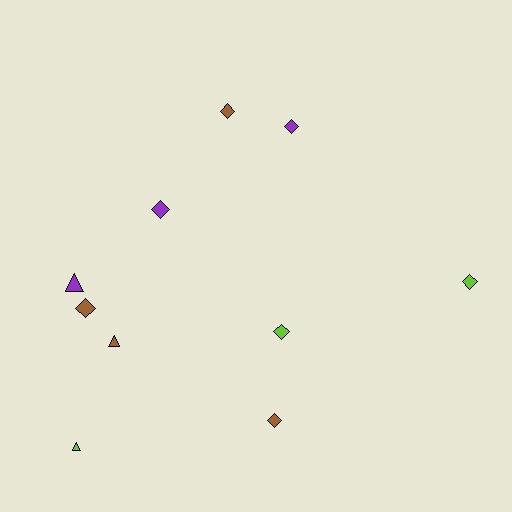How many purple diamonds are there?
There are 2 purple diamonds.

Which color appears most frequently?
Brown, with 4 objects.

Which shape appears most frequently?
Diamond, with 7 objects.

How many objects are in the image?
There are 10 objects.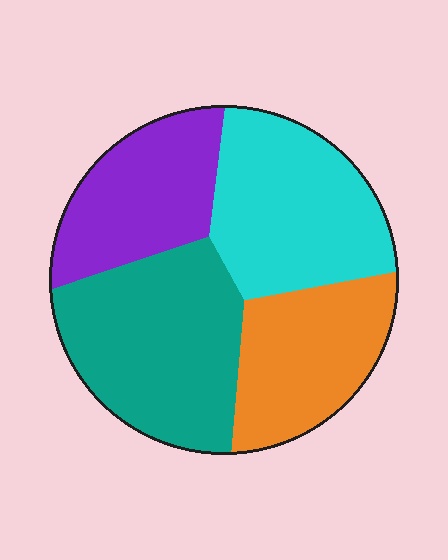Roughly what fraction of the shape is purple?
Purple takes up about one fifth (1/5) of the shape.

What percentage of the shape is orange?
Orange covers around 20% of the shape.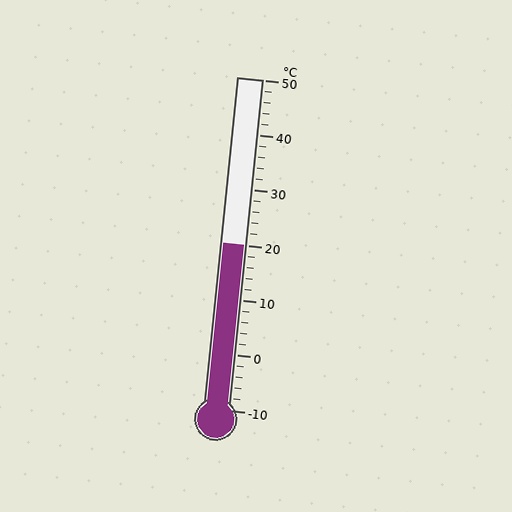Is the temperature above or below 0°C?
The temperature is above 0°C.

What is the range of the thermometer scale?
The thermometer scale ranges from -10°C to 50°C.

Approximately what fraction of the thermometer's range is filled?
The thermometer is filled to approximately 50% of its range.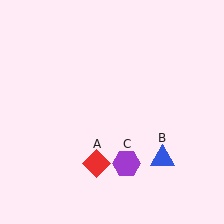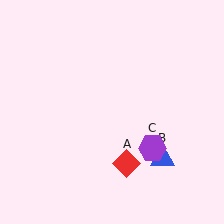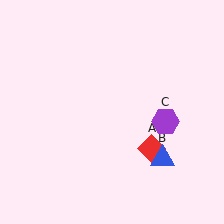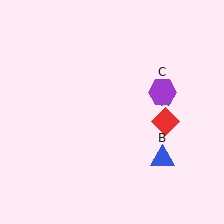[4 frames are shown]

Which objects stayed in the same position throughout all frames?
Blue triangle (object B) remained stationary.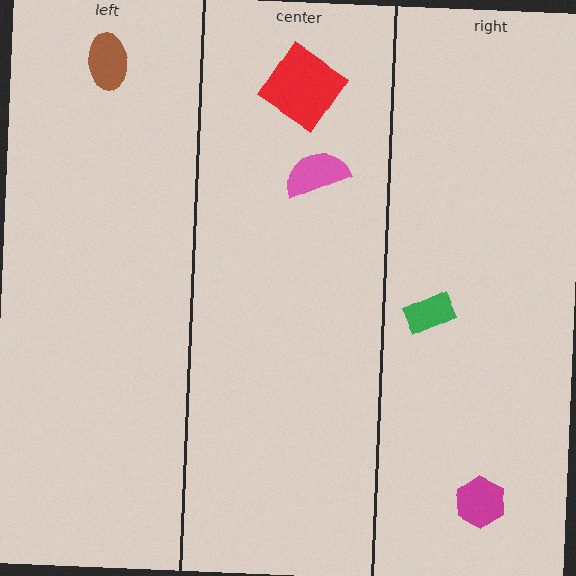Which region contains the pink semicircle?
The center region.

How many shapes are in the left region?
1.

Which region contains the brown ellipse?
The left region.